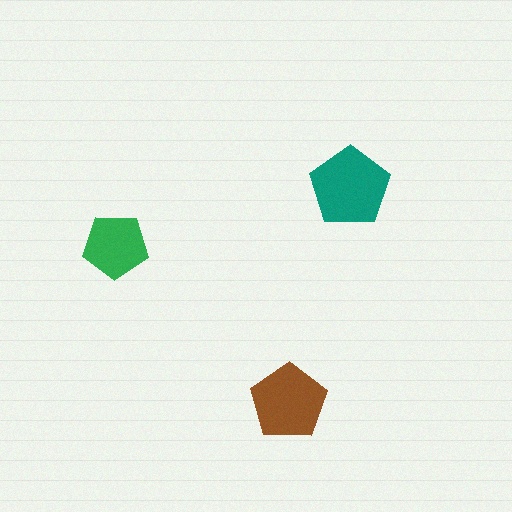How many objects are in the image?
There are 3 objects in the image.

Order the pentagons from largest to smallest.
the teal one, the brown one, the green one.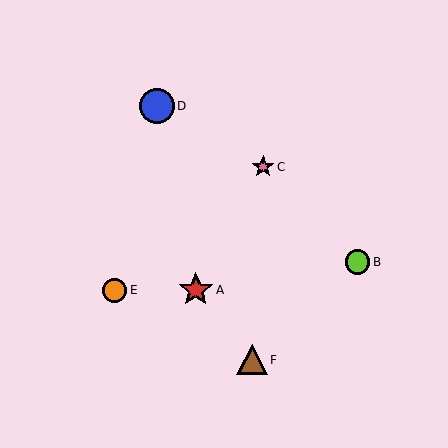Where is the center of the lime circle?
The center of the lime circle is at (357, 262).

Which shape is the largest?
The red star (labeled A) is the largest.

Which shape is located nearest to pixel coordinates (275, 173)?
The pink star (labeled C) at (263, 167) is nearest to that location.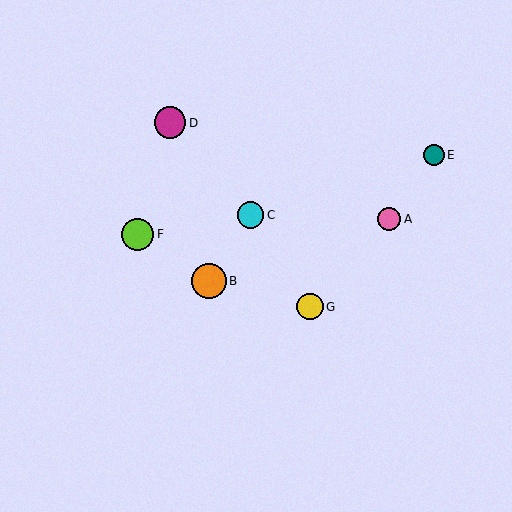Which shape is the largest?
The orange circle (labeled B) is the largest.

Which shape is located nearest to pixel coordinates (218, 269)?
The orange circle (labeled B) at (209, 281) is nearest to that location.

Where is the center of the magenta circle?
The center of the magenta circle is at (170, 123).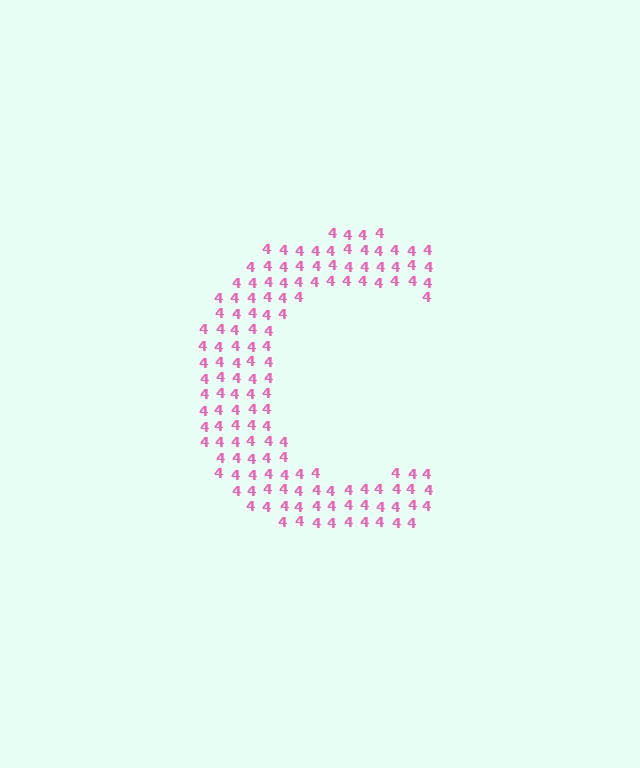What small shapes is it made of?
It is made of small digit 4's.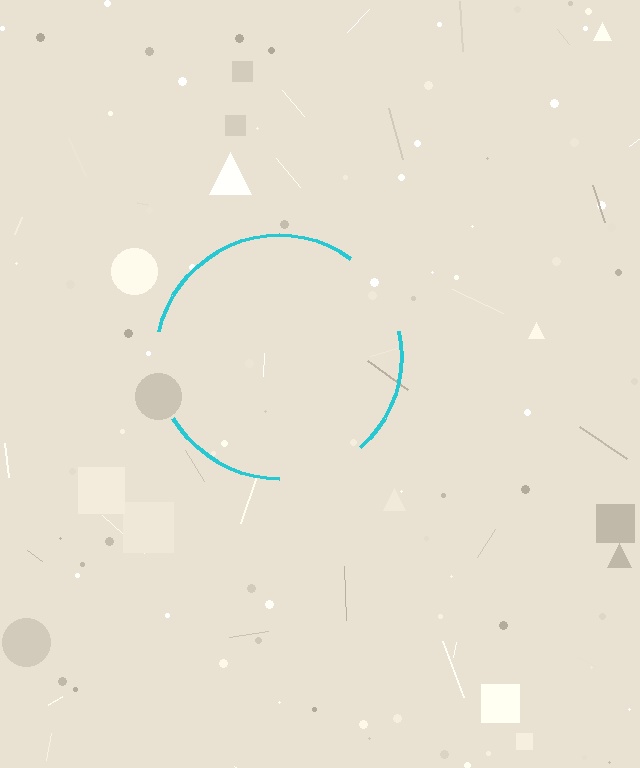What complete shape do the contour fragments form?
The contour fragments form a circle.